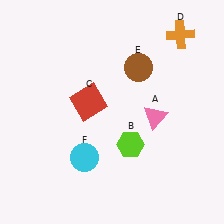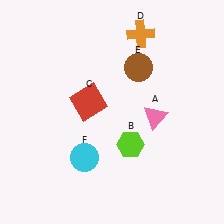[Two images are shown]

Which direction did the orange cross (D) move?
The orange cross (D) moved left.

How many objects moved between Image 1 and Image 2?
1 object moved between the two images.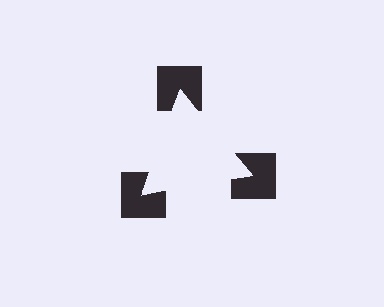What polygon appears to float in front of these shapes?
An illusory triangle — its edges are inferred from the aligned wedge cuts in the notched squares, not physically drawn.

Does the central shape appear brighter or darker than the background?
It typically appears slightly brighter than the background, even though no actual brightness change is drawn.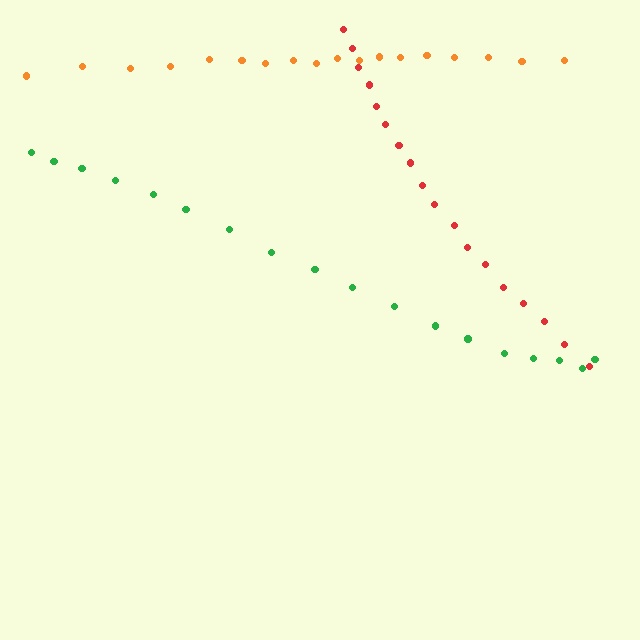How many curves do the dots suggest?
There are 3 distinct paths.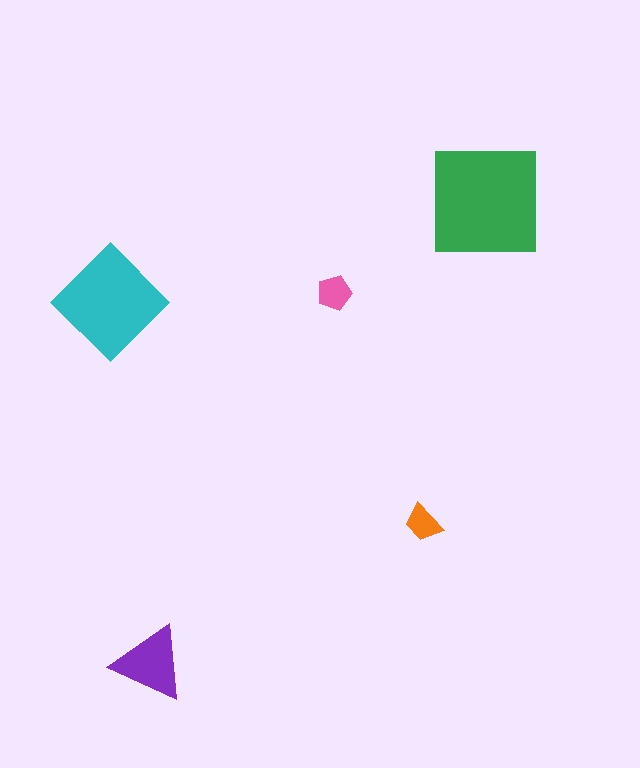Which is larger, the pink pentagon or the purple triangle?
The purple triangle.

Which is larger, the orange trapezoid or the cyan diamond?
The cyan diamond.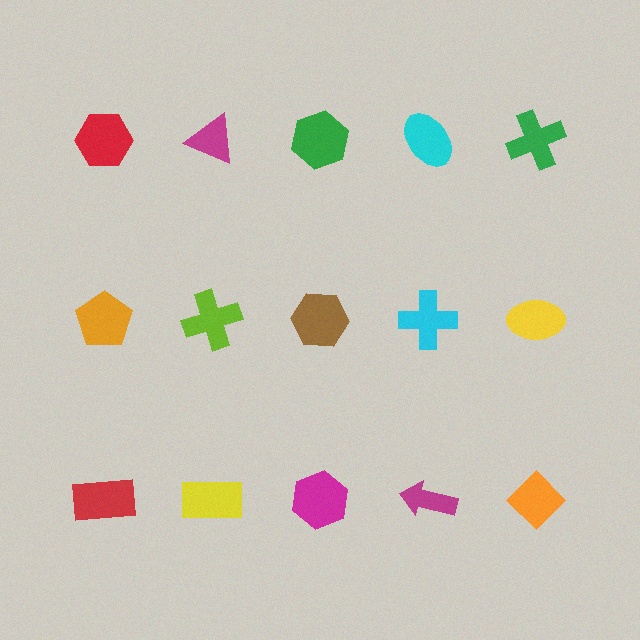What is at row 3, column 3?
A magenta hexagon.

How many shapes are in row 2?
5 shapes.